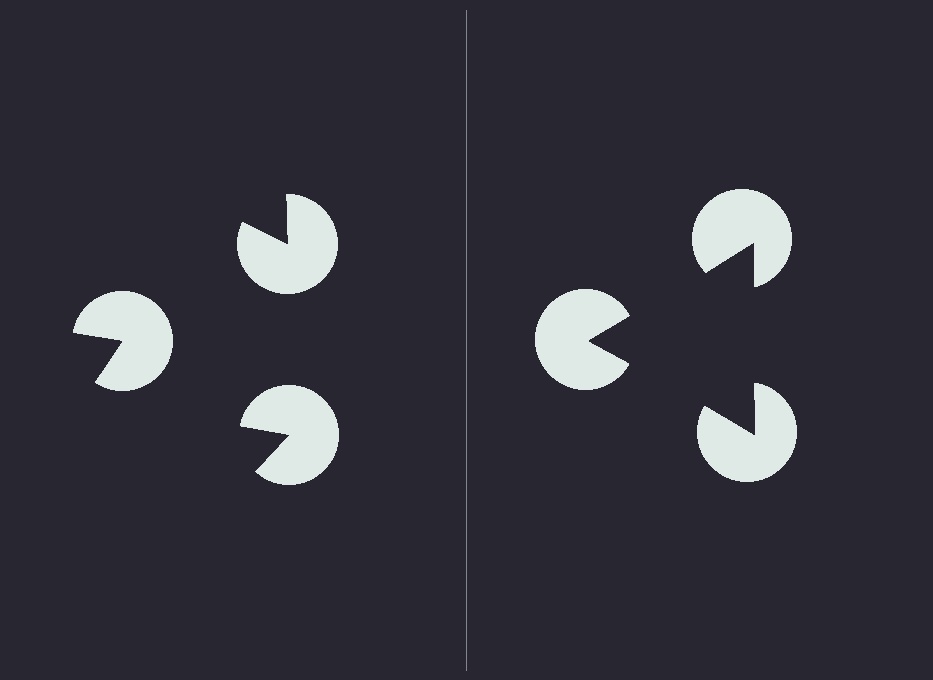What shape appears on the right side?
An illusory triangle.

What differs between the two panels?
The pac-man discs are positioned identically on both sides; only the wedge orientations differ. On the right they align to a triangle; on the left they are misaligned.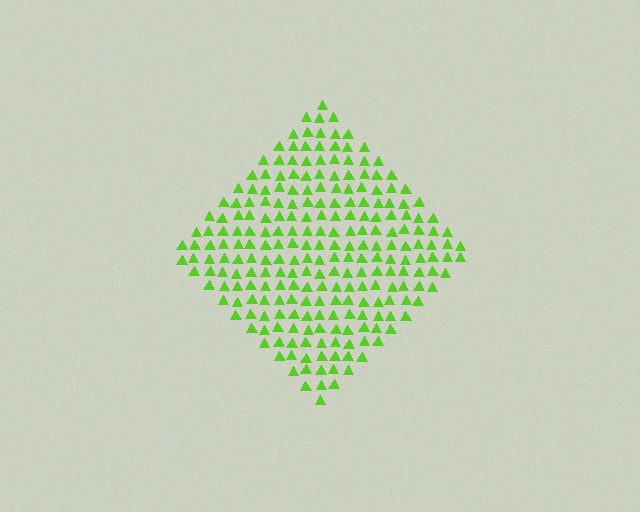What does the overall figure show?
The overall figure shows a diamond.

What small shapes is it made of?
It is made of small triangles.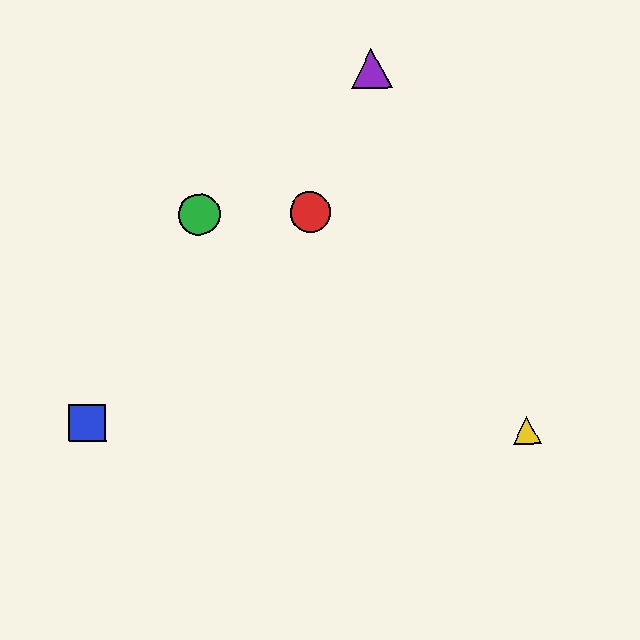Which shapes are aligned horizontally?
The red circle, the green circle are aligned horizontally.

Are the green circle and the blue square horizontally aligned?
No, the green circle is at y≈214 and the blue square is at y≈423.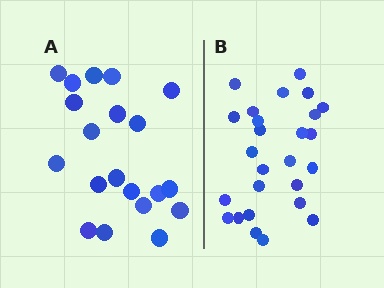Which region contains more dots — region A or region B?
Region B (the right region) has more dots.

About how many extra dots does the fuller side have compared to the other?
Region B has about 6 more dots than region A.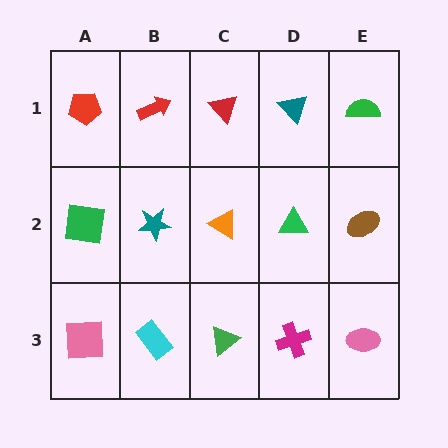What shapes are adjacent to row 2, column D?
A teal triangle (row 1, column D), a magenta cross (row 3, column D), an orange triangle (row 2, column C), a brown ellipse (row 2, column E).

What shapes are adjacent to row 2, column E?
A green semicircle (row 1, column E), a pink ellipse (row 3, column E), a green triangle (row 2, column D).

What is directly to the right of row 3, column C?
A magenta cross.